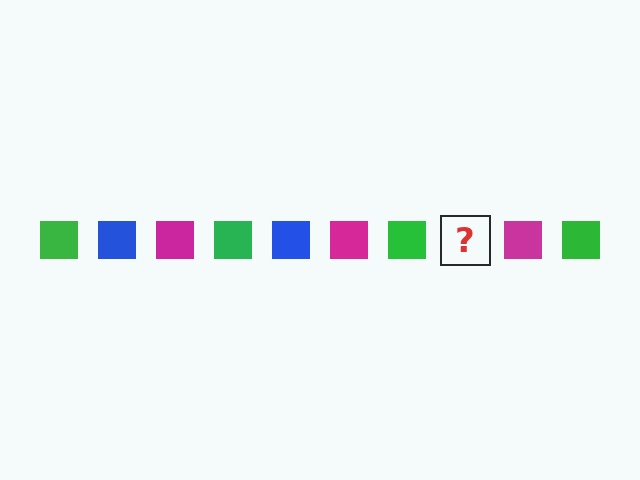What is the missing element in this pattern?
The missing element is a blue square.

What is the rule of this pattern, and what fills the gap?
The rule is that the pattern cycles through green, blue, magenta squares. The gap should be filled with a blue square.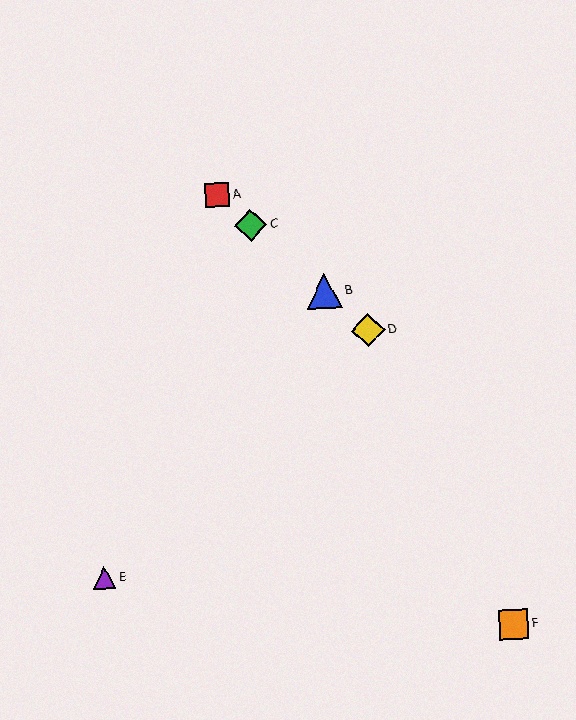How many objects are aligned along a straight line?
4 objects (A, B, C, D) are aligned along a straight line.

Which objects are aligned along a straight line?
Objects A, B, C, D are aligned along a straight line.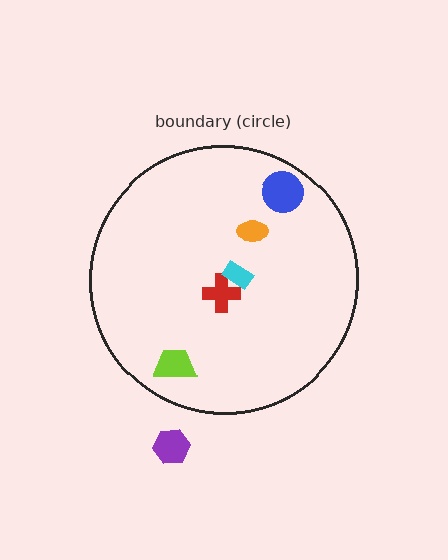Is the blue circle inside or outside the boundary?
Inside.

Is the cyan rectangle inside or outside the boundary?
Inside.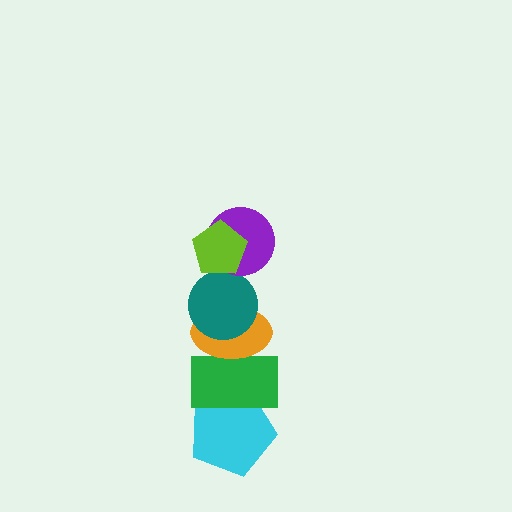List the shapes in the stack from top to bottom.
From top to bottom: the lime pentagon, the purple circle, the teal circle, the orange ellipse, the green rectangle, the cyan pentagon.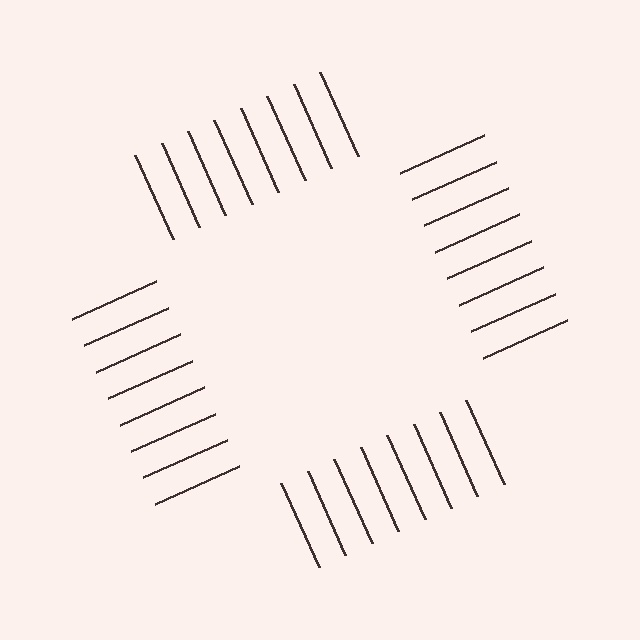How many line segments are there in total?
32 — 8 along each of the 4 edges.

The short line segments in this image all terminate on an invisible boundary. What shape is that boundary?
An illusory square — the line segments terminate on its edges but no continuous stroke is drawn.